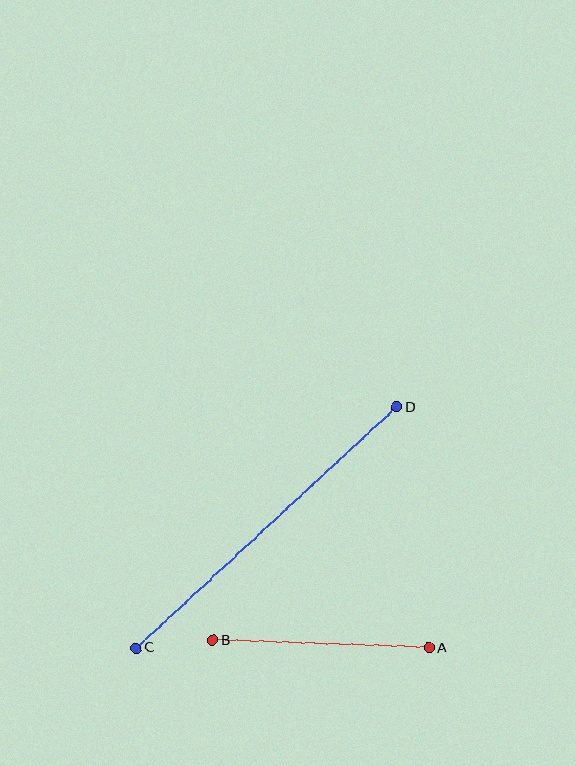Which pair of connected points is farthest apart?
Points C and D are farthest apart.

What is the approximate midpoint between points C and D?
The midpoint is at approximately (267, 528) pixels.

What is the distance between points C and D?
The distance is approximately 356 pixels.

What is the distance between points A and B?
The distance is approximately 217 pixels.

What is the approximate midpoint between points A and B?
The midpoint is at approximately (321, 644) pixels.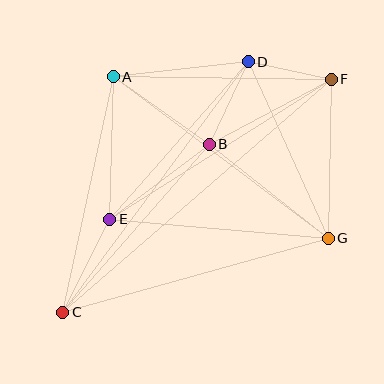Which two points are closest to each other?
Points D and F are closest to each other.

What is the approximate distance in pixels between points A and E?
The distance between A and E is approximately 142 pixels.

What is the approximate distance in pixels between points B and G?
The distance between B and G is approximately 152 pixels.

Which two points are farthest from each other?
Points C and F are farthest from each other.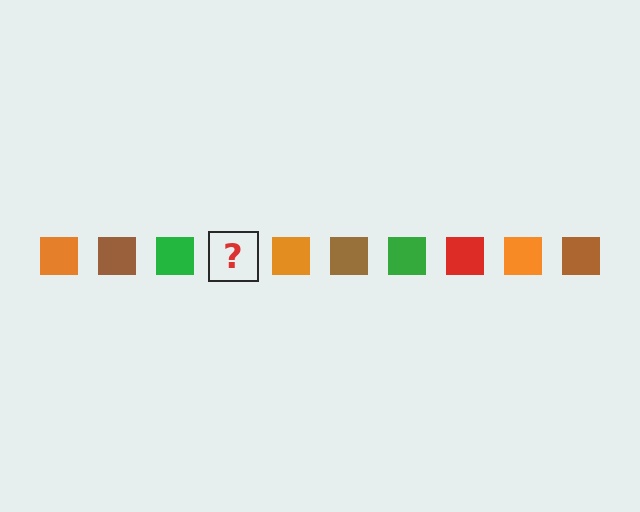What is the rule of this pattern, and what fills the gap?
The rule is that the pattern cycles through orange, brown, green, red squares. The gap should be filled with a red square.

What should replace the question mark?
The question mark should be replaced with a red square.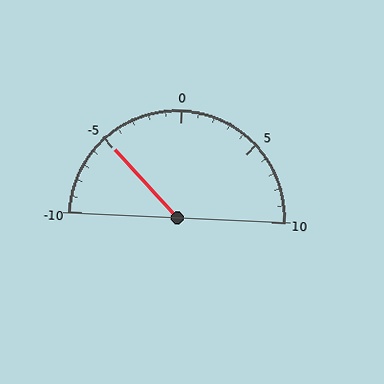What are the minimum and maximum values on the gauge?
The gauge ranges from -10 to 10.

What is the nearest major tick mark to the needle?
The nearest major tick mark is -5.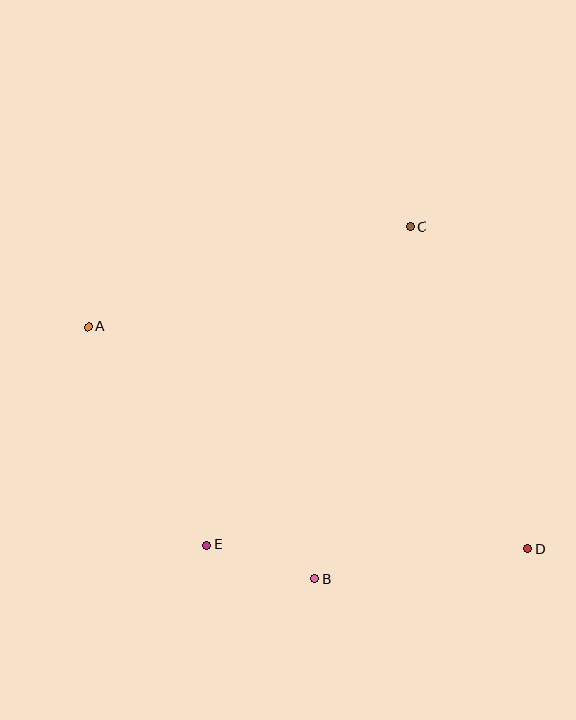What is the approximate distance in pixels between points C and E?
The distance between C and E is approximately 378 pixels.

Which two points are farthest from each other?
Points A and D are farthest from each other.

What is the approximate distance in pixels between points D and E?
The distance between D and E is approximately 321 pixels.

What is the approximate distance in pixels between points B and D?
The distance between B and D is approximately 215 pixels.